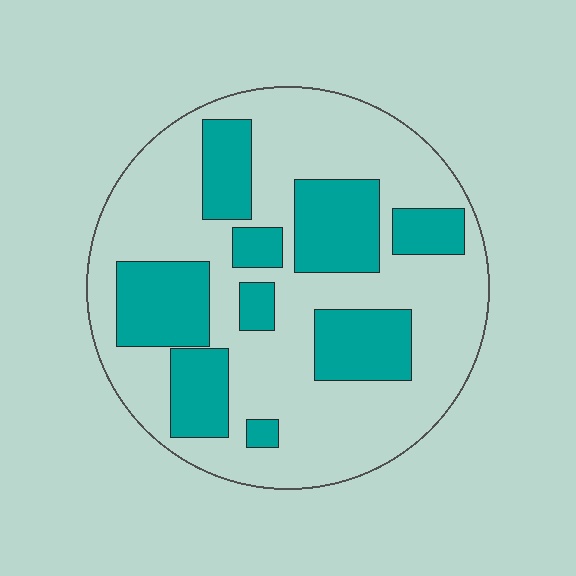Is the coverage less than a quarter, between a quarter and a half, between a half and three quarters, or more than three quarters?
Between a quarter and a half.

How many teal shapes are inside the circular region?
9.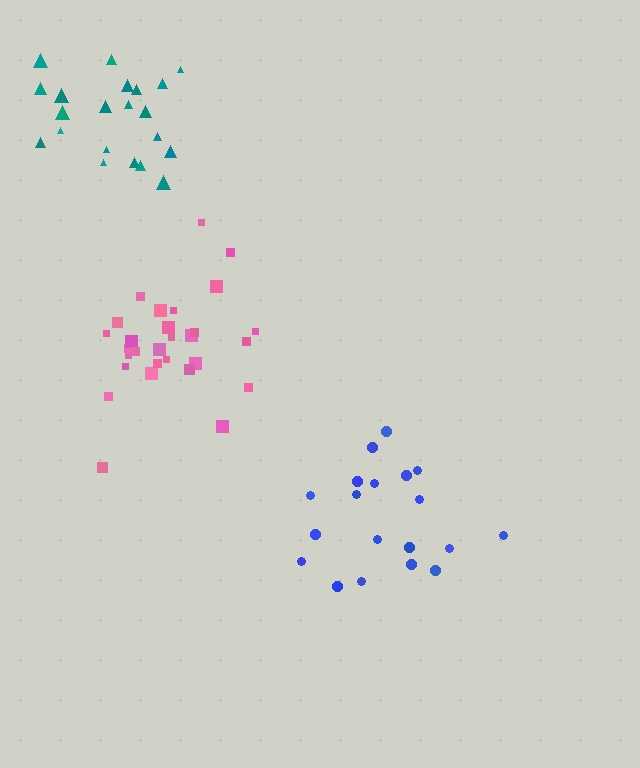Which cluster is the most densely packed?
Pink.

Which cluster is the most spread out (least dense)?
Teal.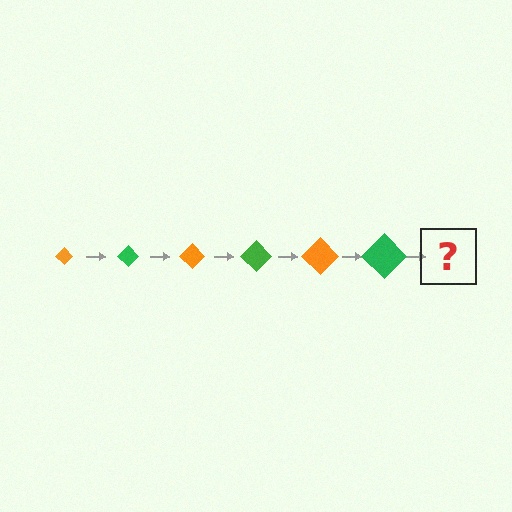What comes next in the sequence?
The next element should be an orange diamond, larger than the previous one.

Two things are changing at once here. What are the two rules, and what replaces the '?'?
The two rules are that the diamond grows larger each step and the color cycles through orange and green. The '?' should be an orange diamond, larger than the previous one.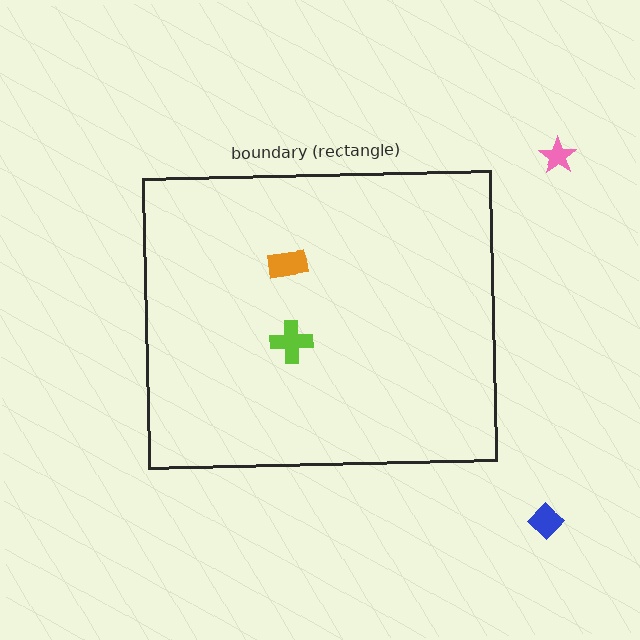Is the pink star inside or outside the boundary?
Outside.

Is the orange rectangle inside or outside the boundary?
Inside.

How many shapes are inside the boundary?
2 inside, 2 outside.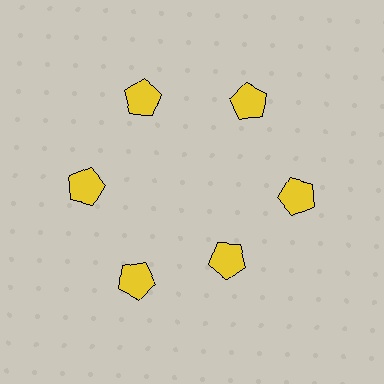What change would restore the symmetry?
The symmetry would be restored by moving it outward, back onto the ring so that all 6 pentagons sit at equal angles and equal distance from the center.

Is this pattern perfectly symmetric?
No. The 6 yellow pentagons are arranged in a ring, but one element near the 5 o'clock position is pulled inward toward the center, breaking the 6-fold rotational symmetry.